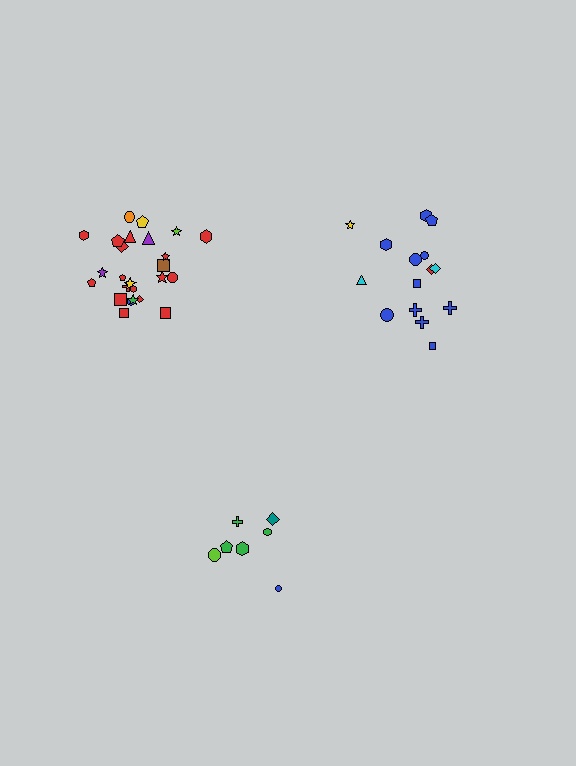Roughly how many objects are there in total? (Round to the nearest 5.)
Roughly 45 objects in total.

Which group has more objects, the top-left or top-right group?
The top-left group.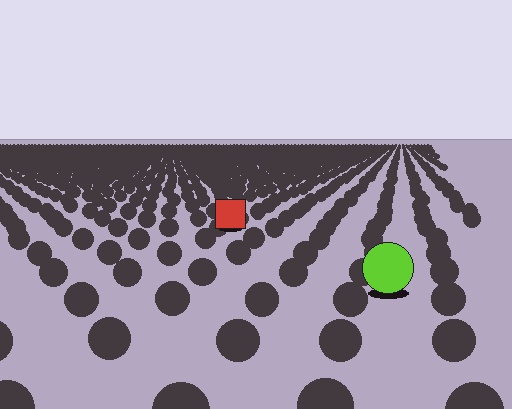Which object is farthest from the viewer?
The red square is farthest from the viewer. It appears smaller and the ground texture around it is denser.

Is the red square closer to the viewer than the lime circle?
No. The lime circle is closer — you can tell from the texture gradient: the ground texture is coarser near it.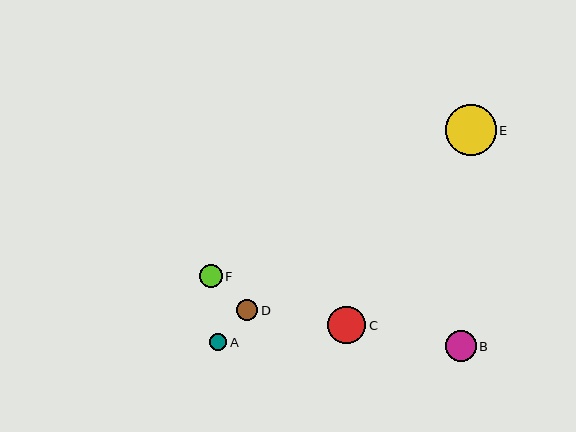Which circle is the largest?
Circle E is the largest with a size of approximately 51 pixels.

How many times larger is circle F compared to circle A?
Circle F is approximately 1.3 times the size of circle A.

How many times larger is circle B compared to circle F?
Circle B is approximately 1.3 times the size of circle F.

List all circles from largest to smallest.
From largest to smallest: E, C, B, F, D, A.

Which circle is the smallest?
Circle A is the smallest with a size of approximately 17 pixels.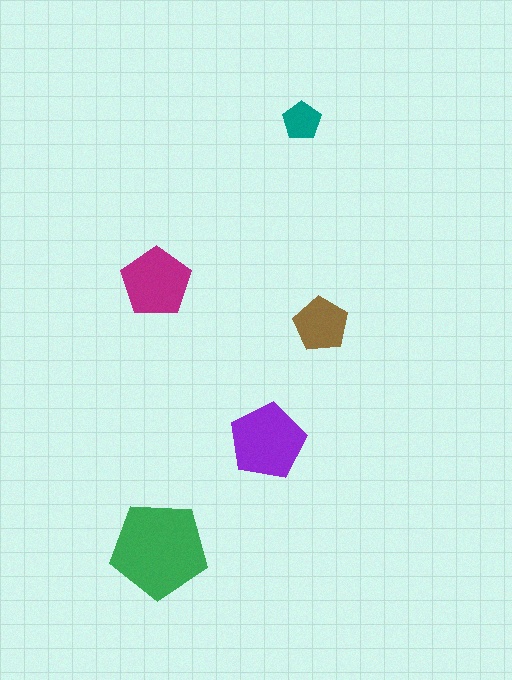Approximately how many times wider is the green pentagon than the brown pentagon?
About 2 times wider.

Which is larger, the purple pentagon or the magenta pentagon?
The purple one.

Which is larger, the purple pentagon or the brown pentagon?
The purple one.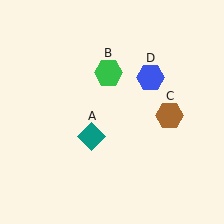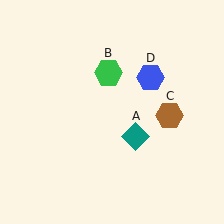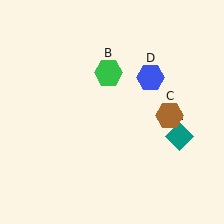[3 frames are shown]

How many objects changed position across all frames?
1 object changed position: teal diamond (object A).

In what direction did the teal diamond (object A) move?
The teal diamond (object A) moved right.